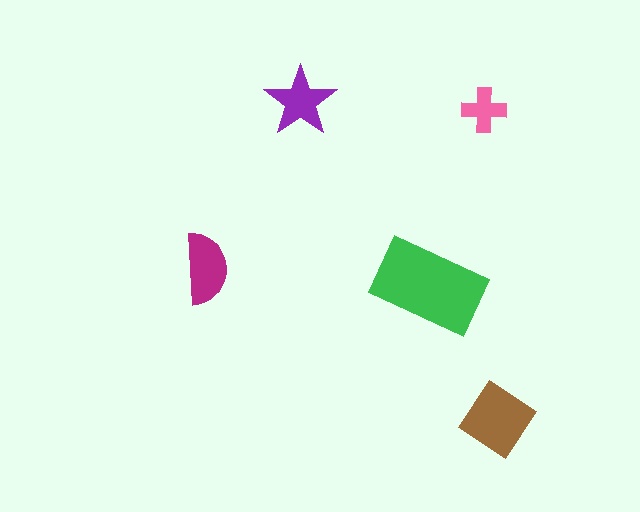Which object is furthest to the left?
The magenta semicircle is leftmost.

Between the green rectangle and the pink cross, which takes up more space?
The green rectangle.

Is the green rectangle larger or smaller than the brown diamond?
Larger.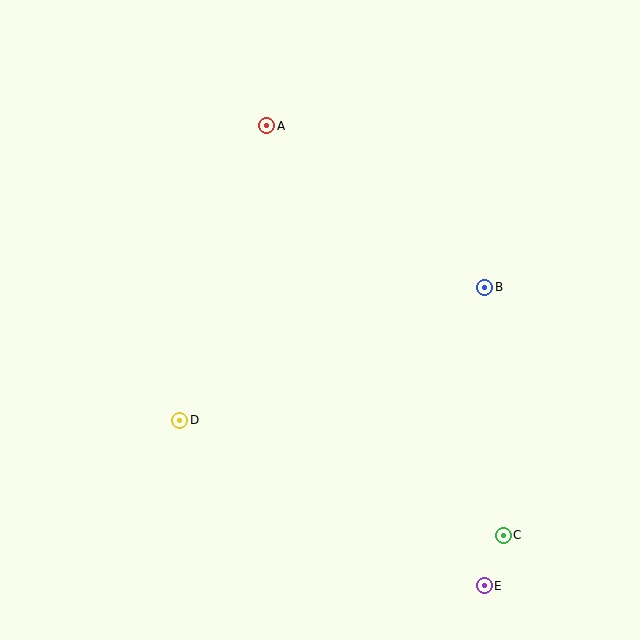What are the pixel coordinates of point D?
Point D is at (180, 420).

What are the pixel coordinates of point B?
Point B is at (485, 287).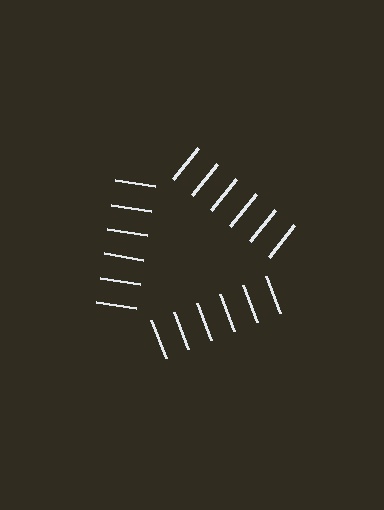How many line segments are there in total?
18 — 6 along each of the 3 edges.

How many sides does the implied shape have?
3 sides — the line-ends trace a triangle.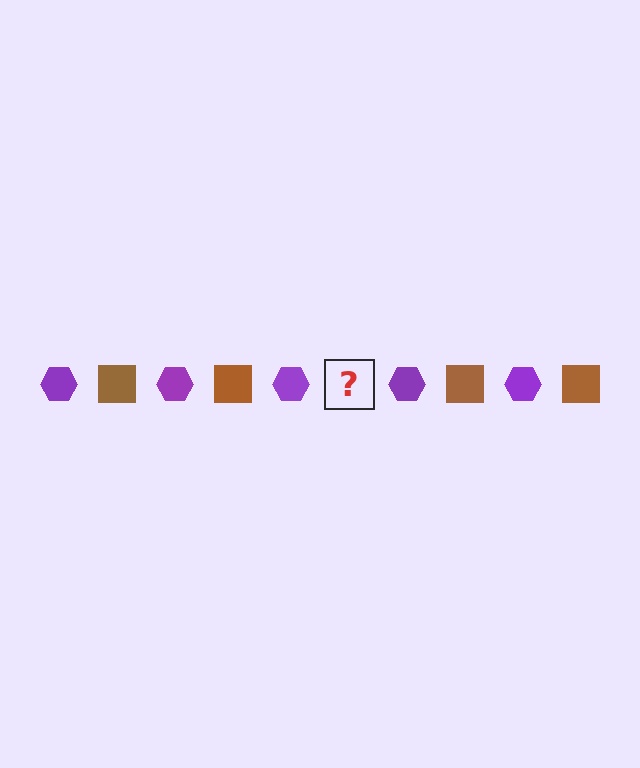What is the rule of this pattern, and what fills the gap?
The rule is that the pattern alternates between purple hexagon and brown square. The gap should be filled with a brown square.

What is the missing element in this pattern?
The missing element is a brown square.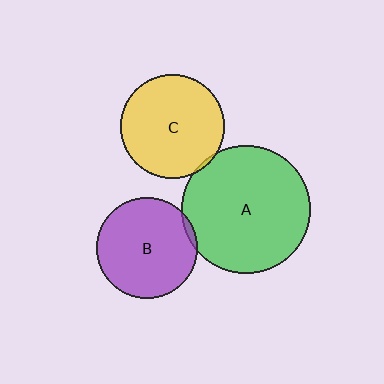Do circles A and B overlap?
Yes.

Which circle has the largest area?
Circle A (green).